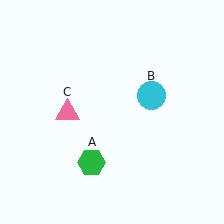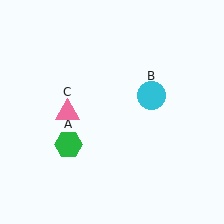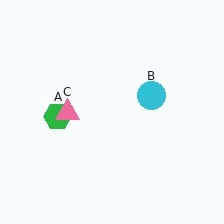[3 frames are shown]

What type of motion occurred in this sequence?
The green hexagon (object A) rotated clockwise around the center of the scene.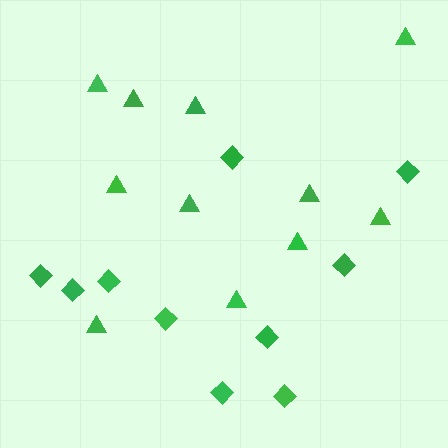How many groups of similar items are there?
There are 2 groups: one group of diamonds (10) and one group of triangles (11).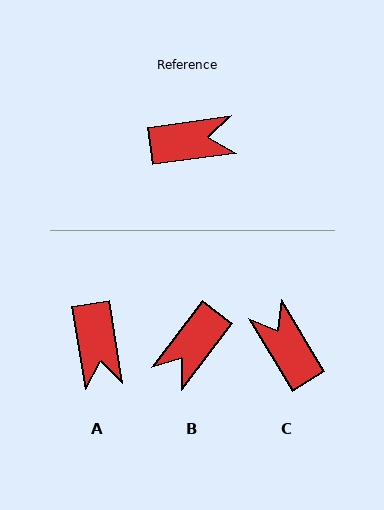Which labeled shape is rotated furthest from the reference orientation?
B, about 135 degrees away.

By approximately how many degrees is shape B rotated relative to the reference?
Approximately 135 degrees clockwise.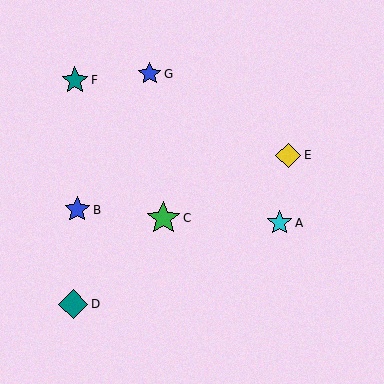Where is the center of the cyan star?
The center of the cyan star is at (279, 223).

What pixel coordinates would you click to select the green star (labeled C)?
Click at (163, 218) to select the green star C.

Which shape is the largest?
The green star (labeled C) is the largest.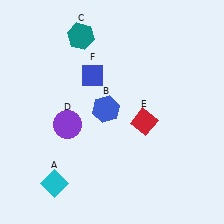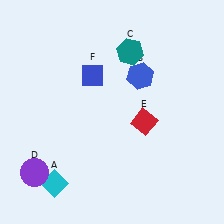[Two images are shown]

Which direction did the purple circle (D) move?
The purple circle (D) moved down.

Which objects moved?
The objects that moved are: the blue hexagon (B), the teal hexagon (C), the purple circle (D).